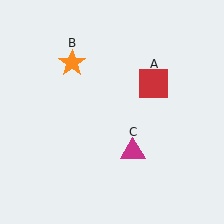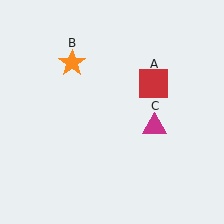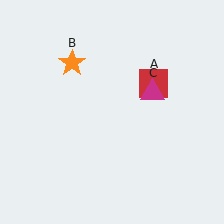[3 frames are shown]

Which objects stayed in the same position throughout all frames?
Red square (object A) and orange star (object B) remained stationary.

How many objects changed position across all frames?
1 object changed position: magenta triangle (object C).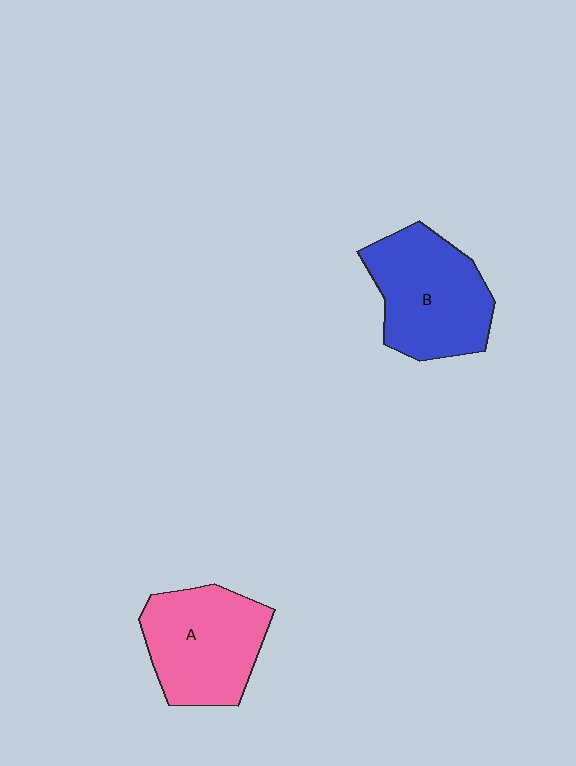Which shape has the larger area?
Shape B (blue).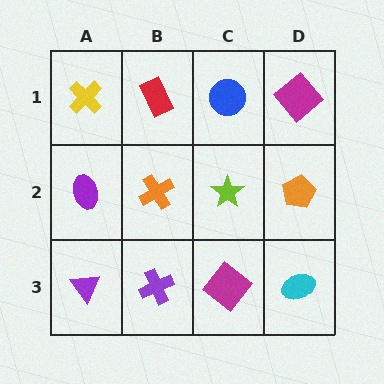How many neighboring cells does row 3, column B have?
3.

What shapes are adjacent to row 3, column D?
An orange pentagon (row 2, column D), a magenta diamond (row 3, column C).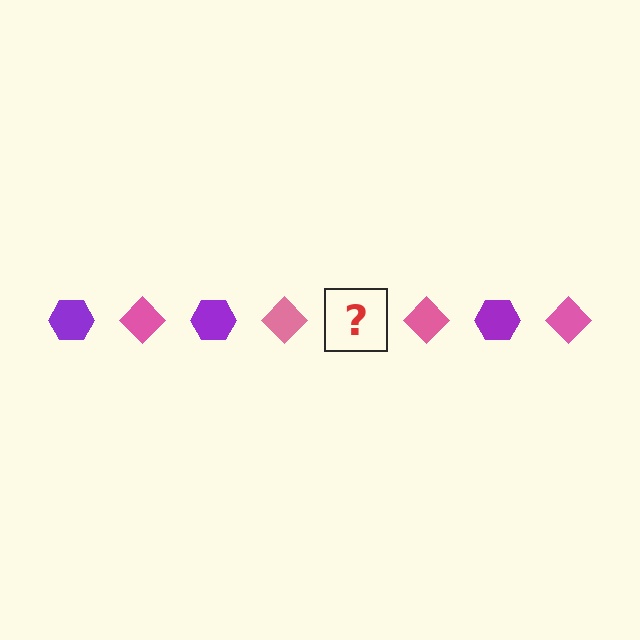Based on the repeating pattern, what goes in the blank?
The blank should be a purple hexagon.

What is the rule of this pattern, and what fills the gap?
The rule is that the pattern alternates between purple hexagon and pink diamond. The gap should be filled with a purple hexagon.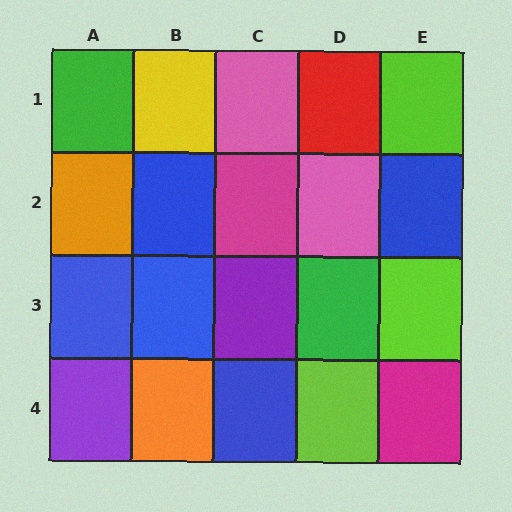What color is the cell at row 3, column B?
Blue.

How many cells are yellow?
1 cell is yellow.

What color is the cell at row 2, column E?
Blue.